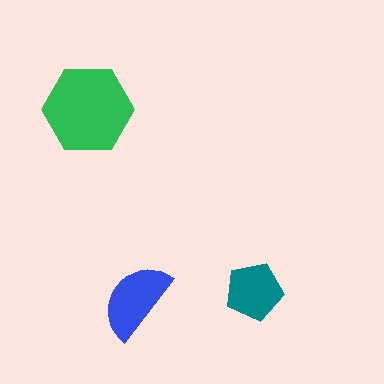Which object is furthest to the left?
The green hexagon is leftmost.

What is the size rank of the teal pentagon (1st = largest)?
3rd.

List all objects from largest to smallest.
The green hexagon, the blue semicircle, the teal pentagon.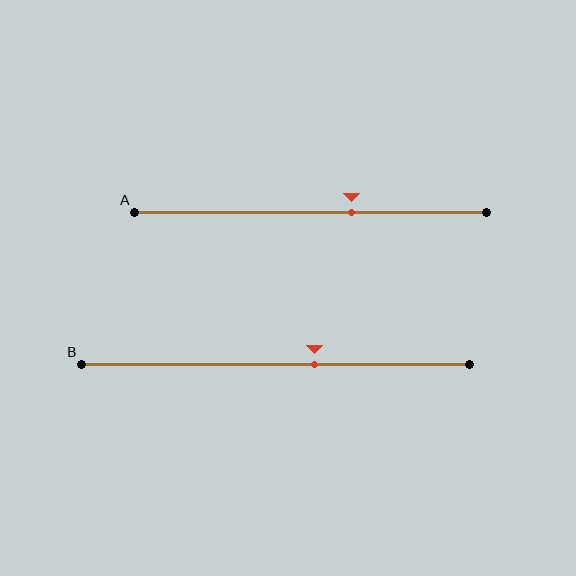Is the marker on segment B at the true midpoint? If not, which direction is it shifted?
No, the marker on segment B is shifted to the right by about 10% of the segment length.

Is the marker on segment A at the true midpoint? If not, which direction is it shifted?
No, the marker on segment A is shifted to the right by about 12% of the segment length.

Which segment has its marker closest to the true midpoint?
Segment B has its marker closest to the true midpoint.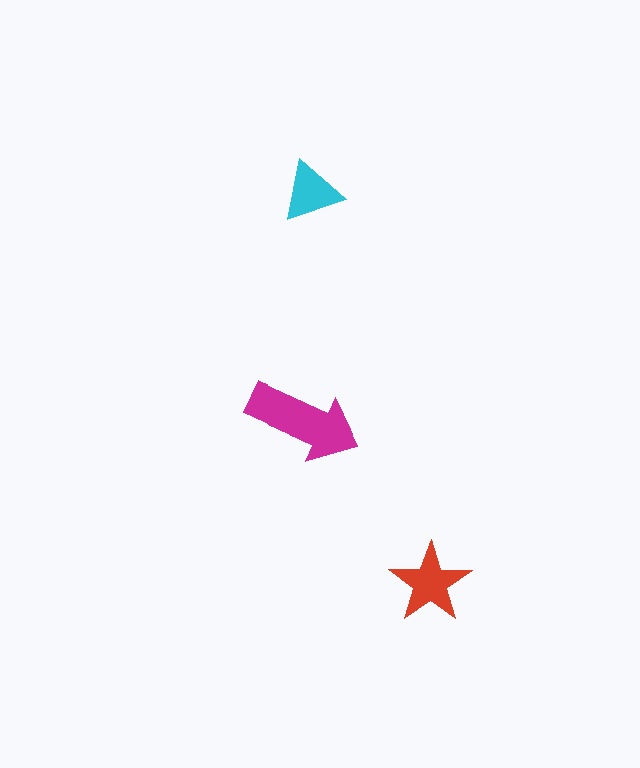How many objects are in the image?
There are 3 objects in the image.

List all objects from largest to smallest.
The magenta arrow, the red star, the cyan triangle.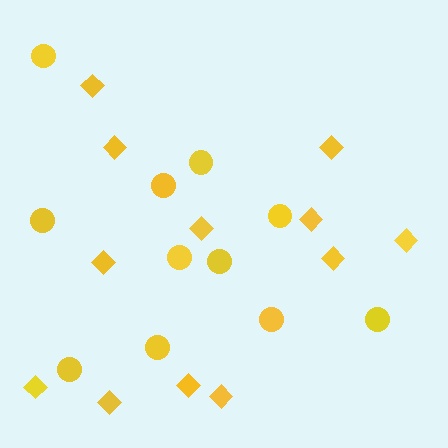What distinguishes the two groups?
There are 2 groups: one group of circles (11) and one group of diamonds (12).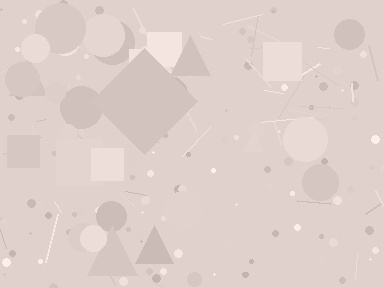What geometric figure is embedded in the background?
A diamond is embedded in the background.